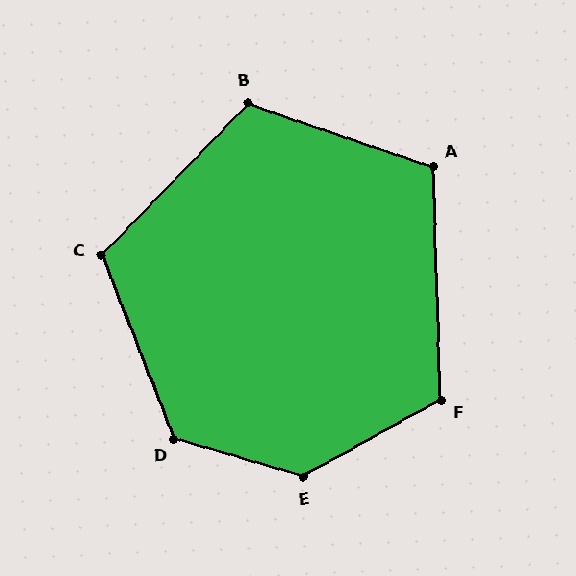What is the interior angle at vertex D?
Approximately 128 degrees (obtuse).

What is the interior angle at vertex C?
Approximately 115 degrees (obtuse).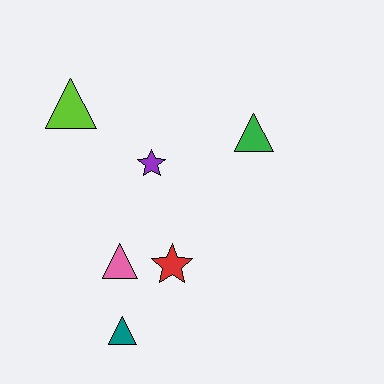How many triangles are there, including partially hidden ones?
There are 4 triangles.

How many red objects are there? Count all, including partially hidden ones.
There is 1 red object.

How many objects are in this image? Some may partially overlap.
There are 6 objects.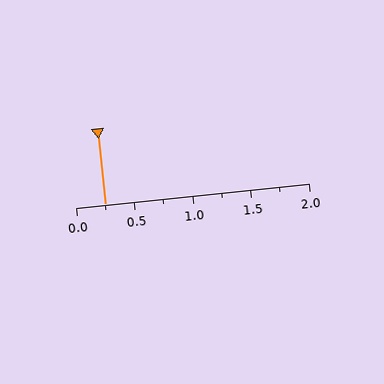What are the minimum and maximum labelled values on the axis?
The axis runs from 0.0 to 2.0.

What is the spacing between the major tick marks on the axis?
The major ticks are spaced 0.5 apart.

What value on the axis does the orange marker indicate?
The marker indicates approximately 0.25.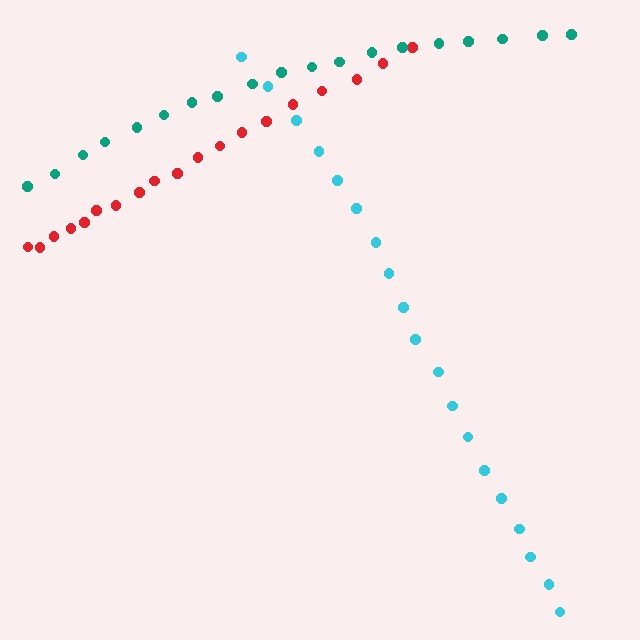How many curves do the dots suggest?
There are 3 distinct paths.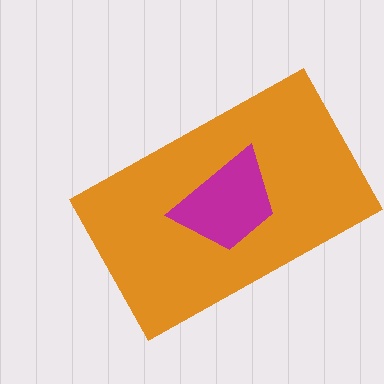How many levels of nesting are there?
2.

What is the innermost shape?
The magenta trapezoid.